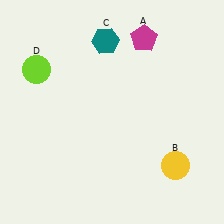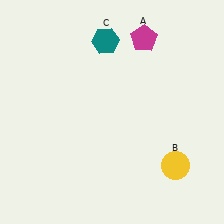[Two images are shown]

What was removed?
The lime circle (D) was removed in Image 2.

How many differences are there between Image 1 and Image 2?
There is 1 difference between the two images.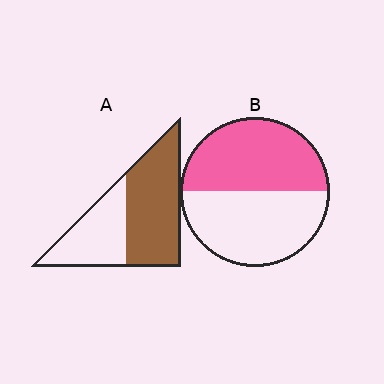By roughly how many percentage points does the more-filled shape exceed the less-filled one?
By roughly 10 percentage points (A over B).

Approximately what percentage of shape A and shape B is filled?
A is approximately 60% and B is approximately 50%.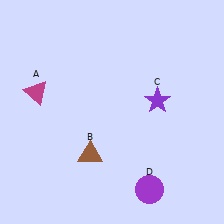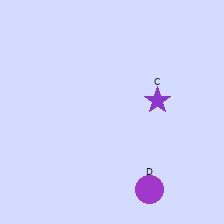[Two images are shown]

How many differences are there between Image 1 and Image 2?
There are 2 differences between the two images.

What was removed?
The brown triangle (B), the magenta triangle (A) were removed in Image 2.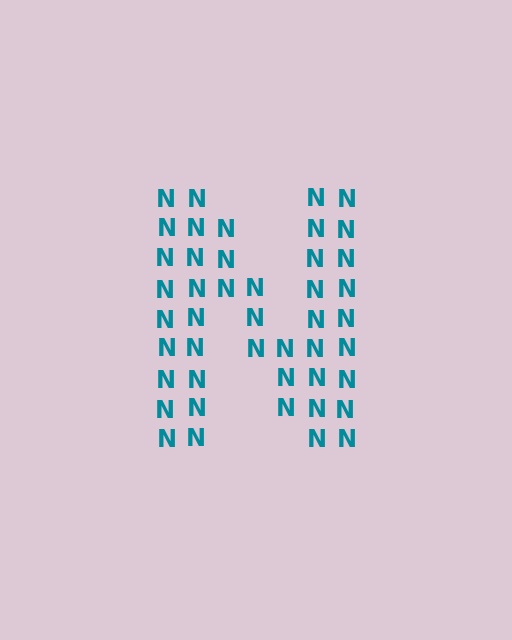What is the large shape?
The large shape is the letter N.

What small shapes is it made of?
It is made of small letter N's.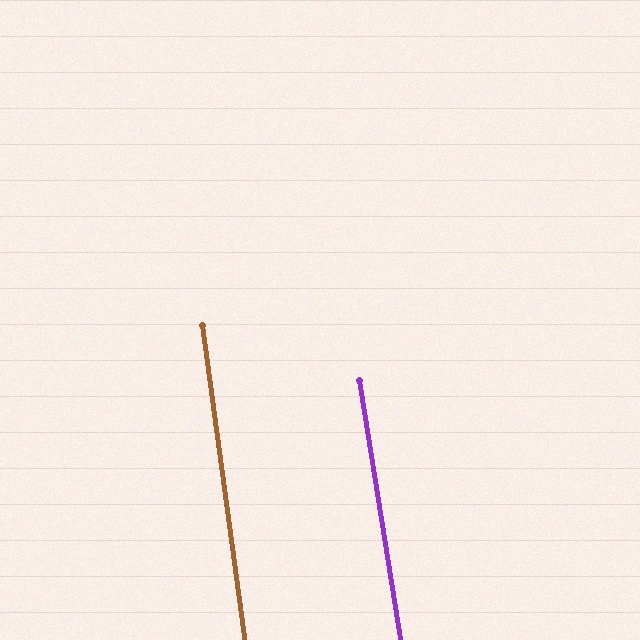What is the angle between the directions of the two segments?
Approximately 1 degree.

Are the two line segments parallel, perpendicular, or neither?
Parallel — their directions differ by only 1.4°.